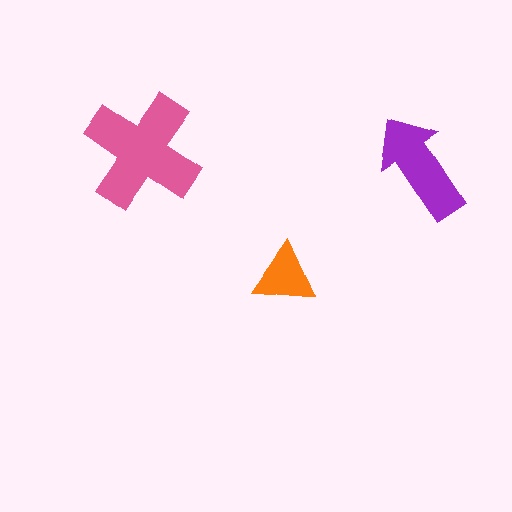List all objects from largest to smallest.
The pink cross, the purple arrow, the orange triangle.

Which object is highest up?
The pink cross is topmost.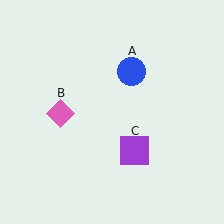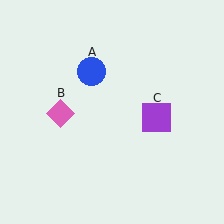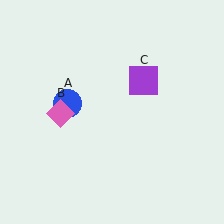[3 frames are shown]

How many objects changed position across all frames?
2 objects changed position: blue circle (object A), purple square (object C).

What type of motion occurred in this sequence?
The blue circle (object A), purple square (object C) rotated counterclockwise around the center of the scene.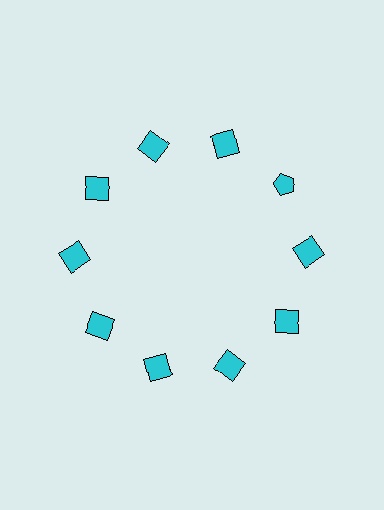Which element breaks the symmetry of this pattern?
The cyan pentagon at roughly the 2 o'clock position breaks the symmetry. All other shapes are cyan squares.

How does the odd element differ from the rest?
It has a different shape: pentagon instead of square.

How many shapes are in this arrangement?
There are 10 shapes arranged in a ring pattern.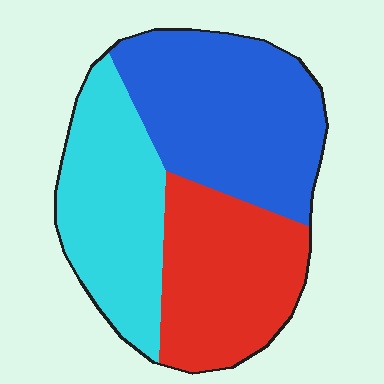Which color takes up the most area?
Blue, at roughly 40%.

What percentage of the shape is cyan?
Cyan covers about 30% of the shape.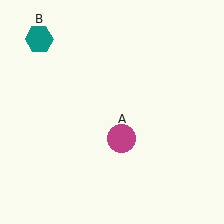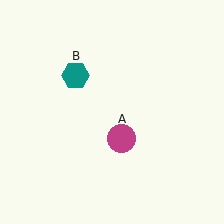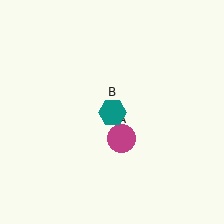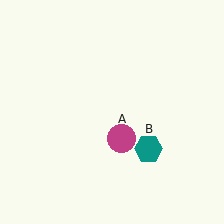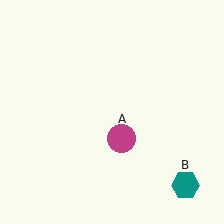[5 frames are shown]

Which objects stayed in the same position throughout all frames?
Magenta circle (object A) remained stationary.